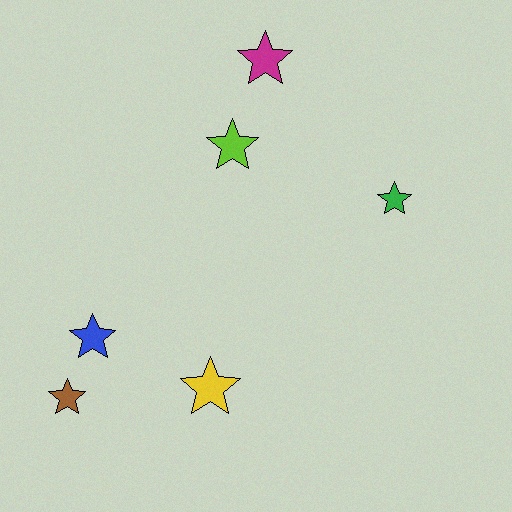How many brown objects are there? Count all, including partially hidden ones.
There is 1 brown object.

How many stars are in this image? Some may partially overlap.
There are 6 stars.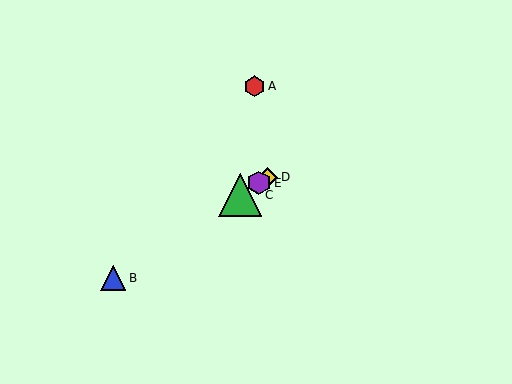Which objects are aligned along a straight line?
Objects B, C, D, E are aligned along a straight line.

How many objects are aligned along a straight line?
4 objects (B, C, D, E) are aligned along a straight line.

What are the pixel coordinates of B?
Object B is at (113, 278).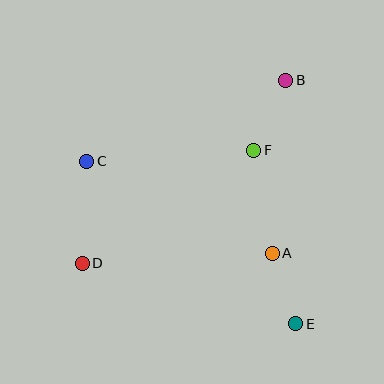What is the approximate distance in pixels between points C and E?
The distance between C and E is approximately 265 pixels.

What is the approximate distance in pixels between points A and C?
The distance between A and C is approximately 207 pixels.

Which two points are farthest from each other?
Points B and D are farthest from each other.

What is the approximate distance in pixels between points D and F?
The distance between D and F is approximately 205 pixels.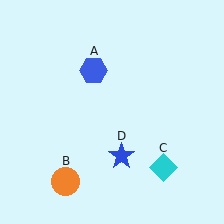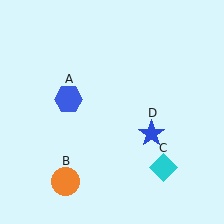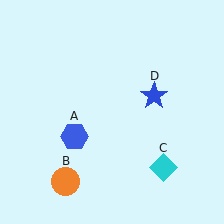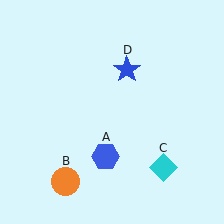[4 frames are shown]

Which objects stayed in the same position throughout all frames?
Orange circle (object B) and cyan diamond (object C) remained stationary.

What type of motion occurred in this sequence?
The blue hexagon (object A), blue star (object D) rotated counterclockwise around the center of the scene.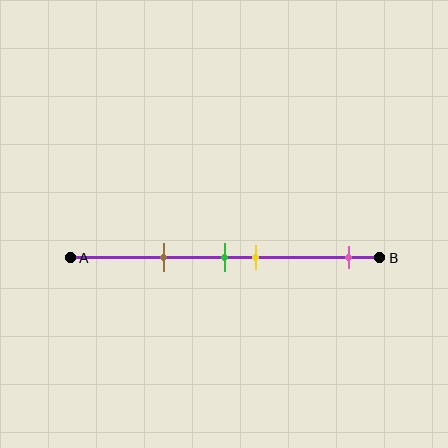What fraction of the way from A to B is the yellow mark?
The yellow mark is approximately 60% (0.6) of the way from A to B.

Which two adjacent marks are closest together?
The green and yellow marks are the closest adjacent pair.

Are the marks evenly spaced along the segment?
No, the marks are not evenly spaced.